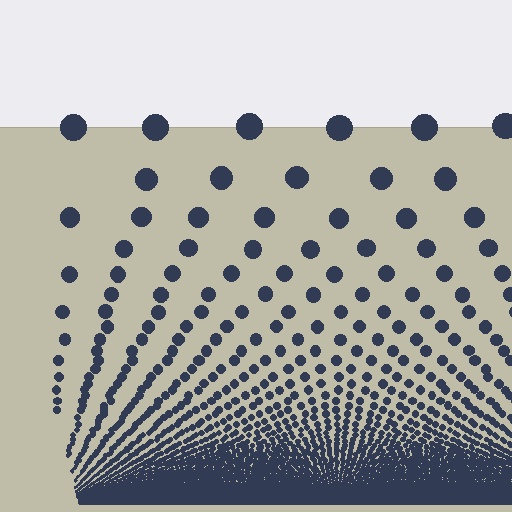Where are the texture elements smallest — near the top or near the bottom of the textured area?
Near the bottom.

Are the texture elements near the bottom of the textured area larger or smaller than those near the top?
Smaller. The gradient is inverted — elements near the bottom are smaller and denser.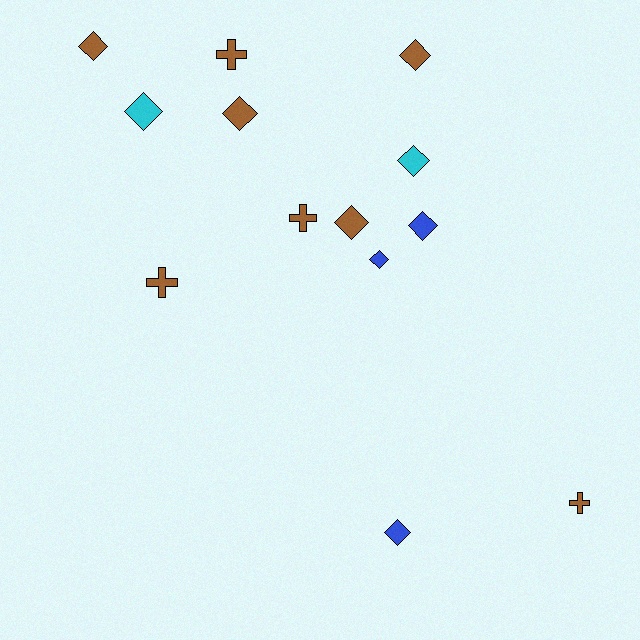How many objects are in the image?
There are 13 objects.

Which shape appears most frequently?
Diamond, with 9 objects.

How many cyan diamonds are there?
There are 2 cyan diamonds.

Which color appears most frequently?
Brown, with 8 objects.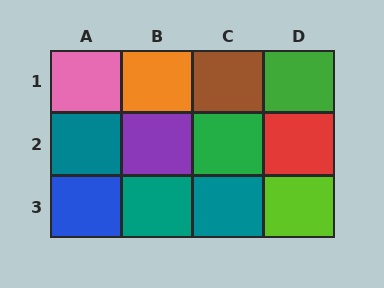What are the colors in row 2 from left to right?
Teal, purple, green, red.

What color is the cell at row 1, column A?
Pink.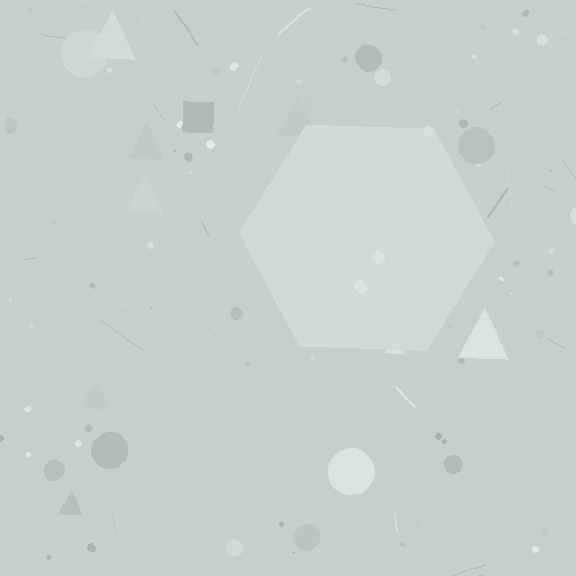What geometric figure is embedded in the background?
A hexagon is embedded in the background.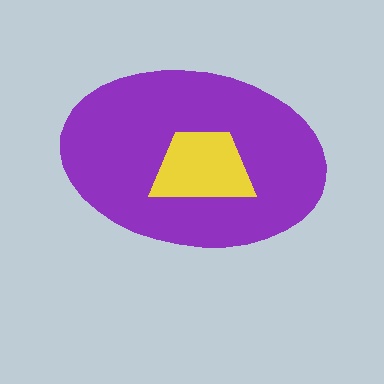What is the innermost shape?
The yellow trapezoid.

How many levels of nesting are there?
2.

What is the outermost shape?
The purple ellipse.